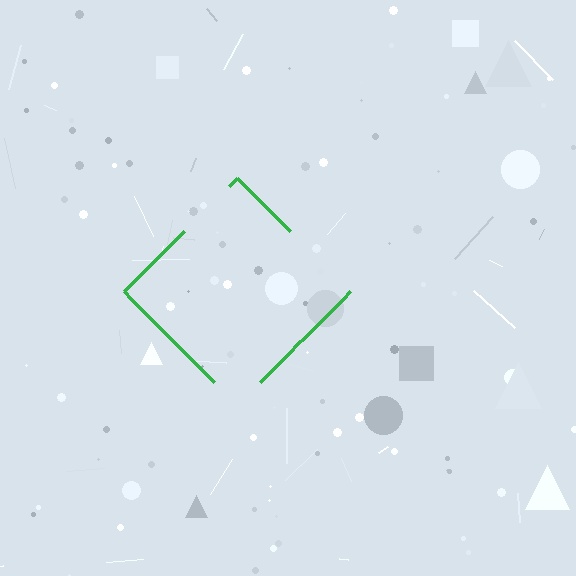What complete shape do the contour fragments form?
The contour fragments form a diamond.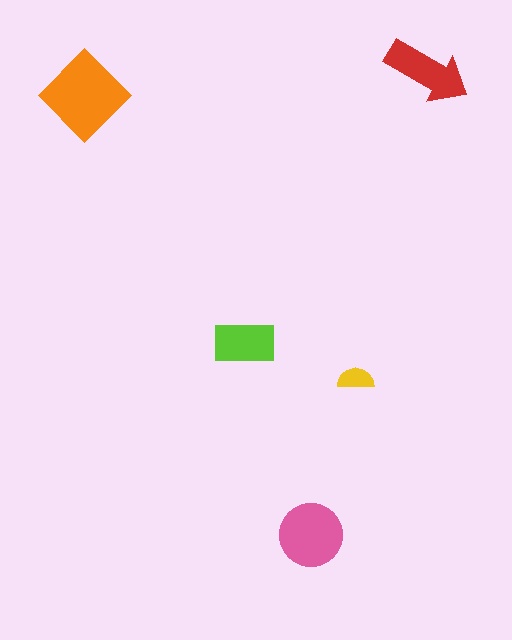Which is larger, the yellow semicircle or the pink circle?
The pink circle.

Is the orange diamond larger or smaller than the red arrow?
Larger.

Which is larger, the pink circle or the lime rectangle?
The pink circle.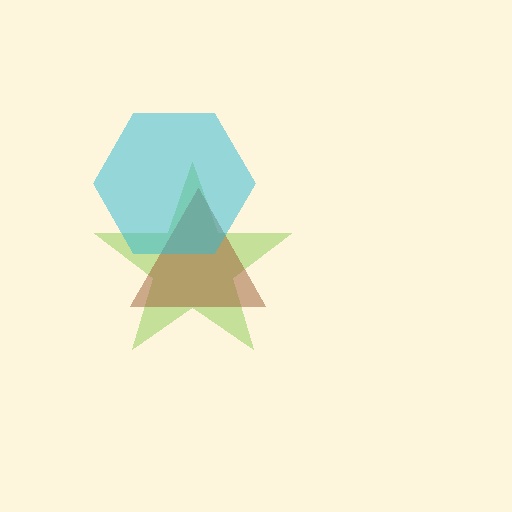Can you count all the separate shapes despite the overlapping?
Yes, there are 3 separate shapes.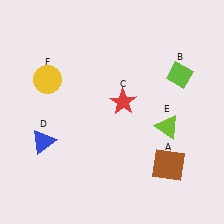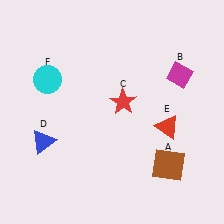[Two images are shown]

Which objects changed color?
B changed from lime to magenta. E changed from lime to red. F changed from yellow to cyan.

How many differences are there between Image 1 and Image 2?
There are 3 differences between the two images.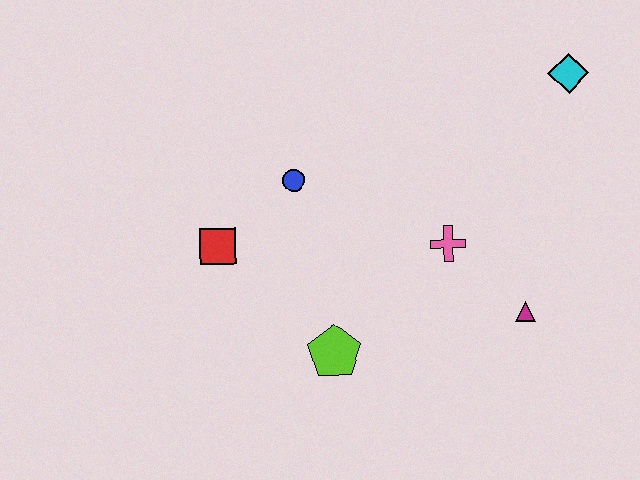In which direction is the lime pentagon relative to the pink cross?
The lime pentagon is to the left of the pink cross.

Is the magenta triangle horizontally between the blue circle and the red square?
No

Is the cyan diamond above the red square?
Yes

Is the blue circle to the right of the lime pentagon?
No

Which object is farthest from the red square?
The cyan diamond is farthest from the red square.